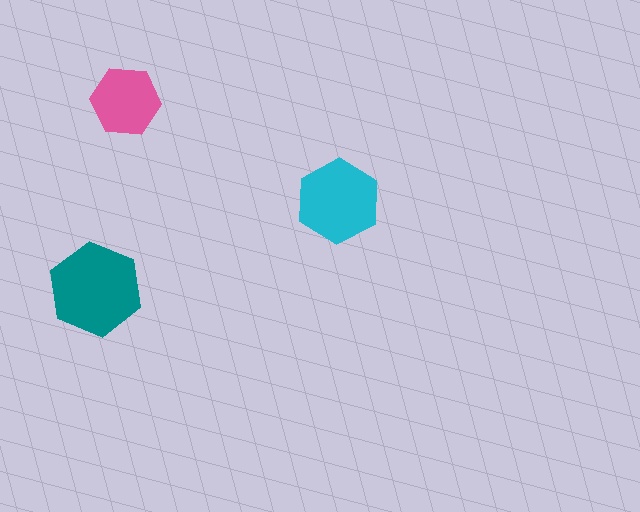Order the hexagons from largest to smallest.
the teal one, the cyan one, the pink one.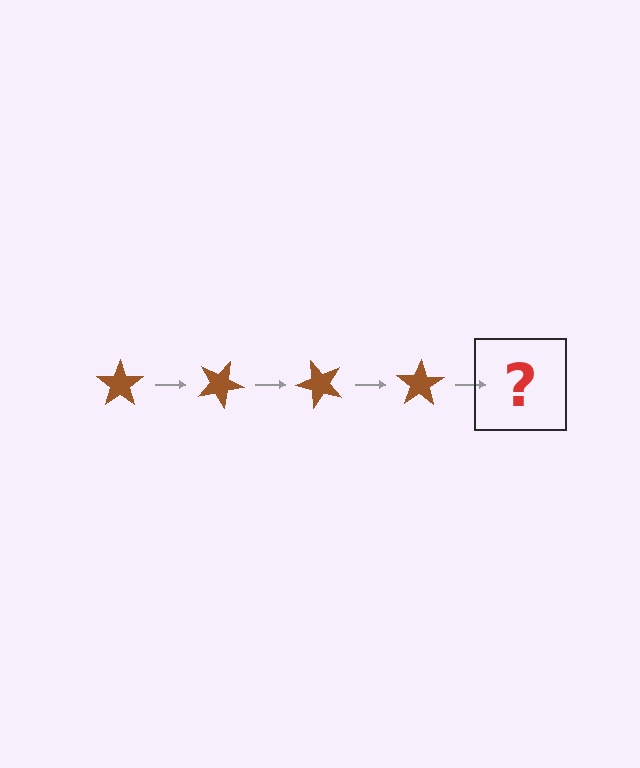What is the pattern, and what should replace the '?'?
The pattern is that the star rotates 25 degrees each step. The '?' should be a brown star rotated 100 degrees.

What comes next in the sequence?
The next element should be a brown star rotated 100 degrees.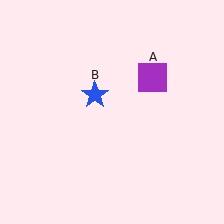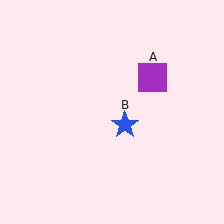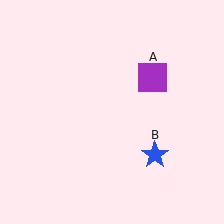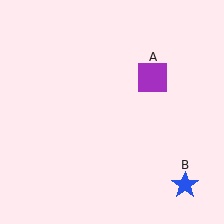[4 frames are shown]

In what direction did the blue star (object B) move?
The blue star (object B) moved down and to the right.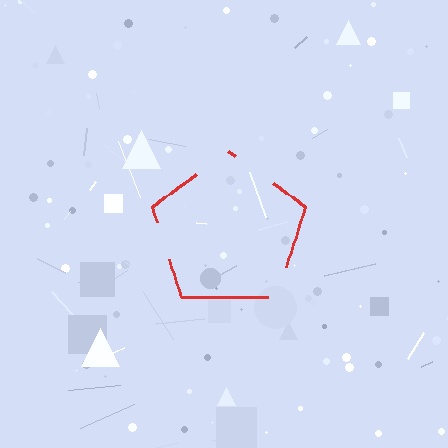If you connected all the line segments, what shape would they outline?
They would outline a pentagon.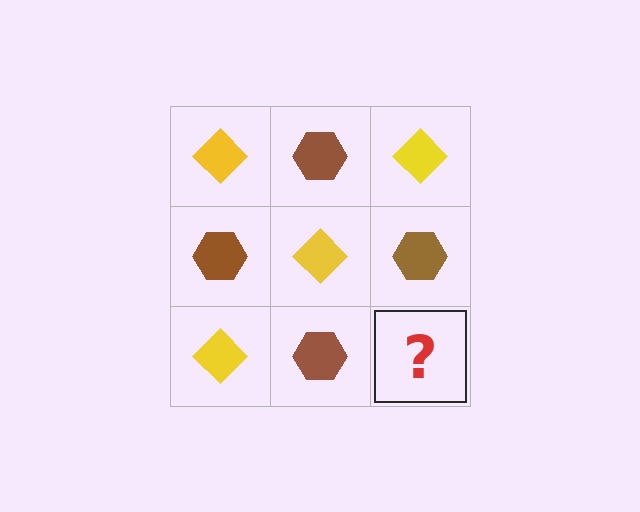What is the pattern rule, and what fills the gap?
The rule is that it alternates yellow diamond and brown hexagon in a checkerboard pattern. The gap should be filled with a yellow diamond.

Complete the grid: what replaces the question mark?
The question mark should be replaced with a yellow diamond.